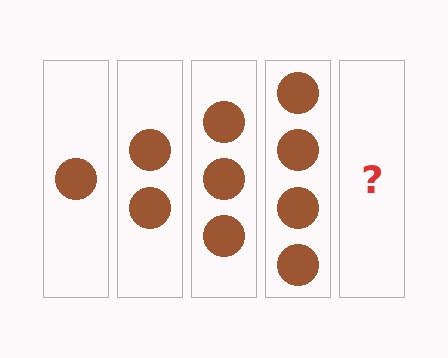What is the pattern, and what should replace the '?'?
The pattern is that each step adds one more circle. The '?' should be 5 circles.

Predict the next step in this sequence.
The next step is 5 circles.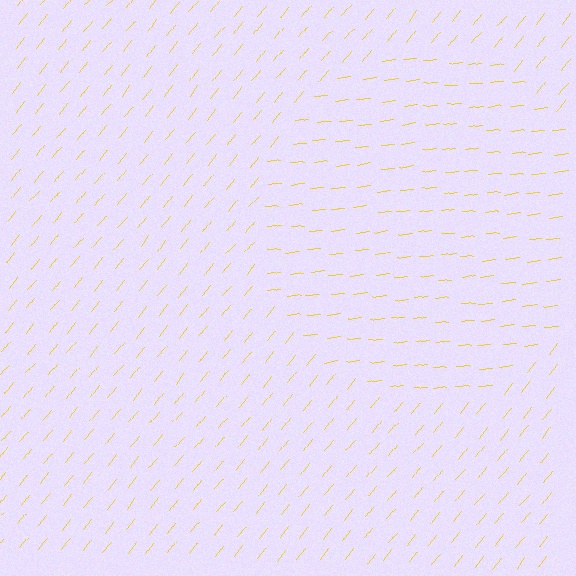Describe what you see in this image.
The image is filled with small yellow line segments. A circle region in the image has lines oriented differently from the surrounding lines, creating a visible texture boundary.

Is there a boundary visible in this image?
Yes, there is a texture boundary formed by a change in line orientation.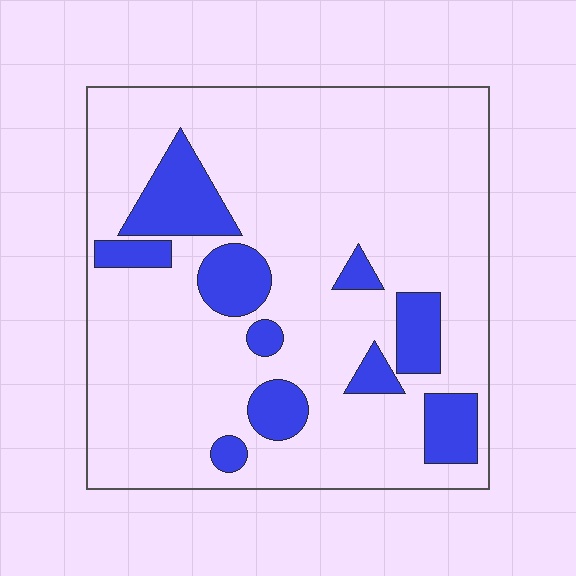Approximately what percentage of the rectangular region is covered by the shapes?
Approximately 20%.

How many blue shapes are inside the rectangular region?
10.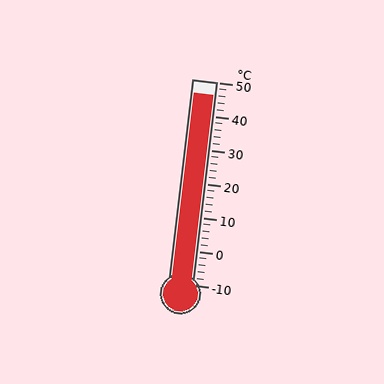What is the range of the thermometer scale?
The thermometer scale ranges from -10°C to 50°C.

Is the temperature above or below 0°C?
The temperature is above 0°C.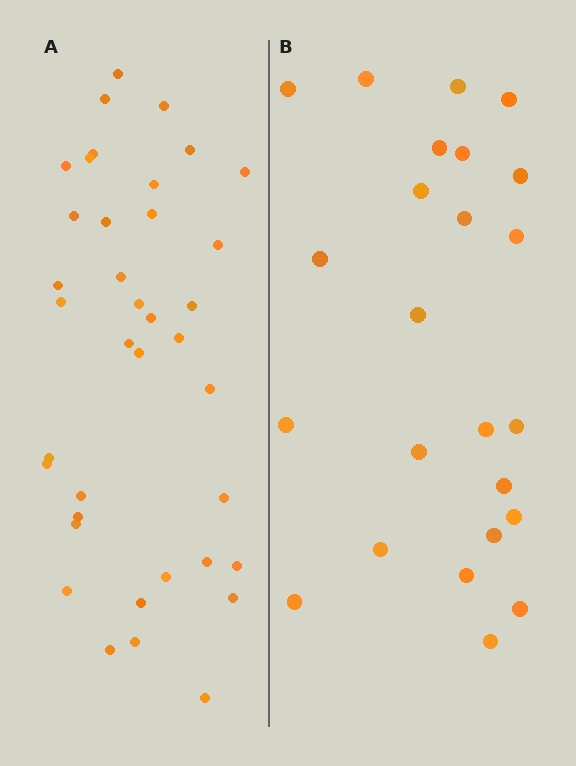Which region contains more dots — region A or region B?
Region A (the left region) has more dots.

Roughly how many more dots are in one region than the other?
Region A has approximately 15 more dots than region B.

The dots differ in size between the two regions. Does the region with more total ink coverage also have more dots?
No. Region B has more total ink coverage because its dots are larger, but region A actually contains more individual dots. Total area can be misleading — the number of items is what matters here.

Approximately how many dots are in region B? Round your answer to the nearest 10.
About 20 dots. (The exact count is 24, which rounds to 20.)